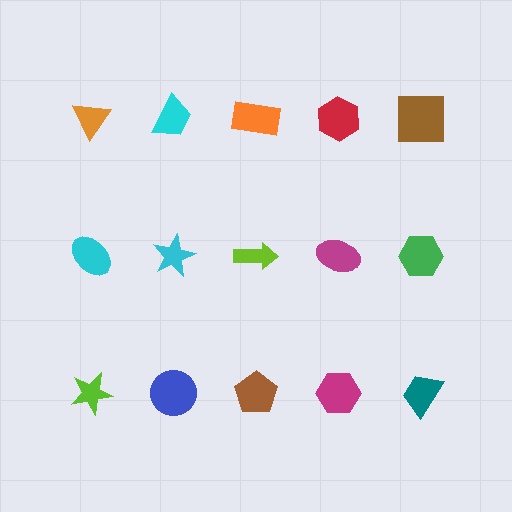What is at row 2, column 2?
A cyan star.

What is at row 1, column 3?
An orange rectangle.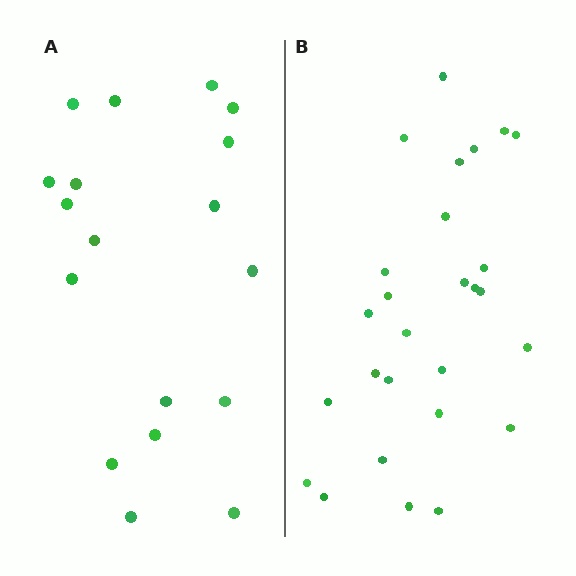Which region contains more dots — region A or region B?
Region B (the right region) has more dots.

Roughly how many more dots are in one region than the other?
Region B has roughly 8 or so more dots than region A.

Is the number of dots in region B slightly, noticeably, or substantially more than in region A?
Region B has substantially more. The ratio is roughly 1.5 to 1.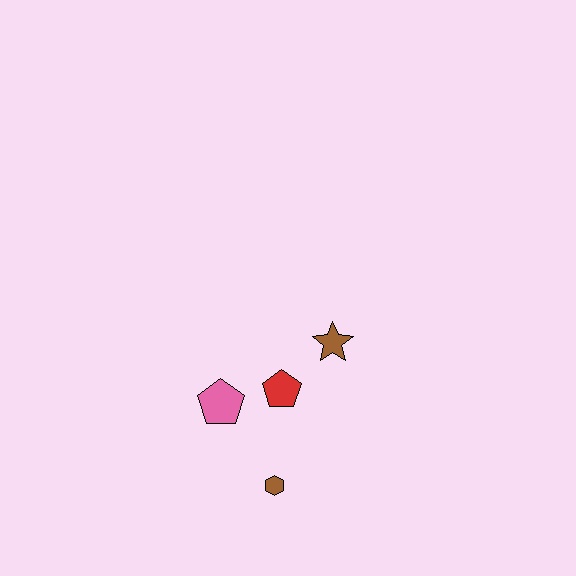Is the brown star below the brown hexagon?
No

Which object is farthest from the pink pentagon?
The brown star is farthest from the pink pentagon.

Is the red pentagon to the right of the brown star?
No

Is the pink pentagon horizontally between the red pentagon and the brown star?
No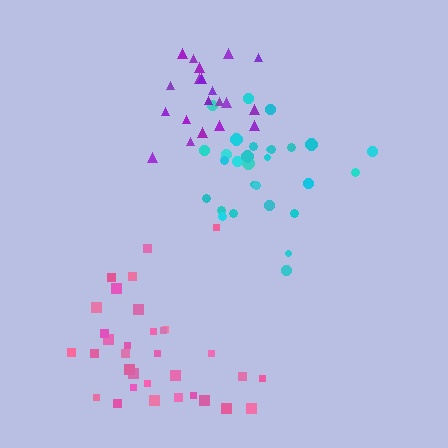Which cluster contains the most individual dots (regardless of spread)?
Pink (33).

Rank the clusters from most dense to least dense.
purple, cyan, pink.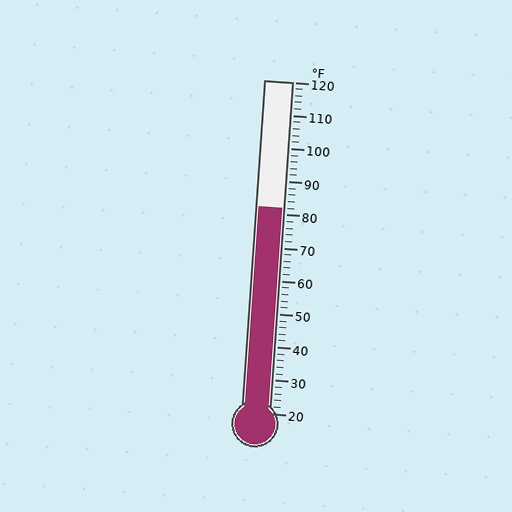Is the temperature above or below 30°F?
The temperature is above 30°F.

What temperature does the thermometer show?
The thermometer shows approximately 82°F.